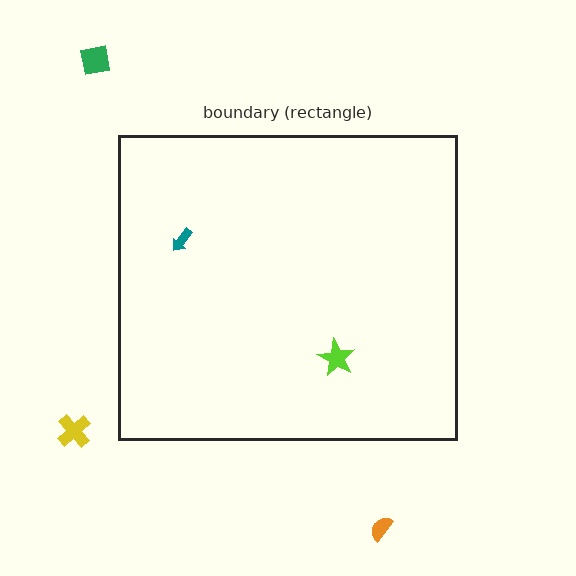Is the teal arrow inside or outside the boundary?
Inside.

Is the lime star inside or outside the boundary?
Inside.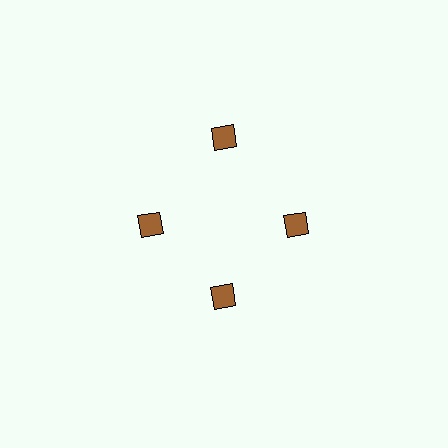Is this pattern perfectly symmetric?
No. The 4 brown squares are arranged in a ring, but one element near the 12 o'clock position is pushed outward from the center, breaking the 4-fold rotational symmetry.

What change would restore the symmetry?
The symmetry would be restored by moving it inward, back onto the ring so that all 4 squares sit at equal angles and equal distance from the center.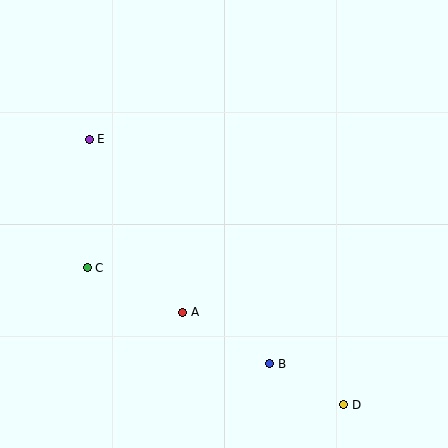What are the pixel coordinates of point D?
Point D is at (344, 405).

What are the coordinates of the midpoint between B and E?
The midpoint between B and E is at (180, 251).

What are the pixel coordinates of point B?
Point B is at (270, 364).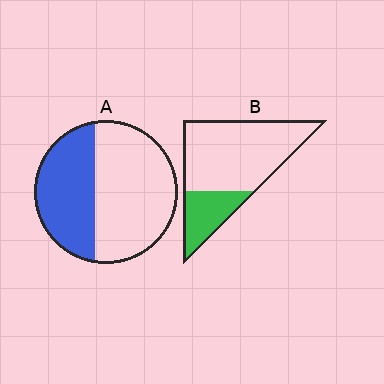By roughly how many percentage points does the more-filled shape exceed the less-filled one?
By roughly 15 percentage points (A over B).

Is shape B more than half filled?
No.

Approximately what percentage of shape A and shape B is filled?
A is approximately 40% and B is approximately 25%.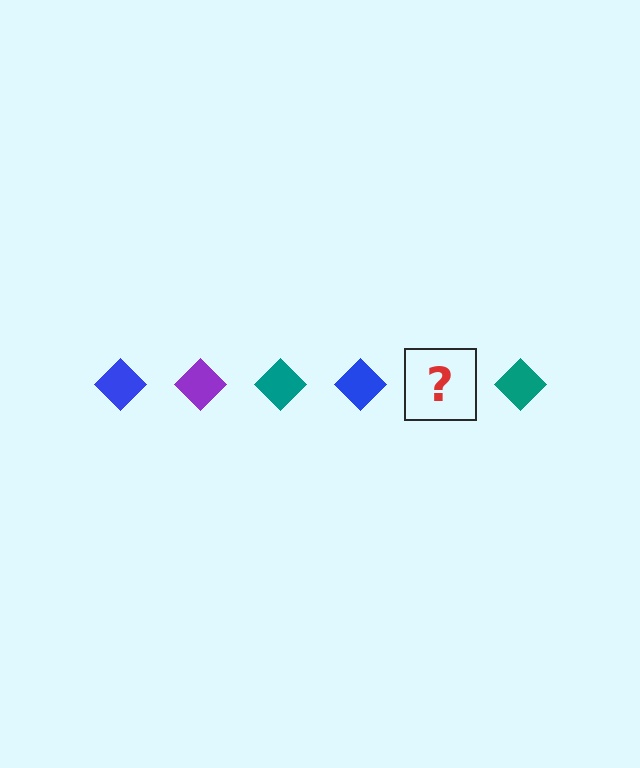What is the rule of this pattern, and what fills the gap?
The rule is that the pattern cycles through blue, purple, teal diamonds. The gap should be filled with a purple diamond.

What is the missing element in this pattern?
The missing element is a purple diamond.